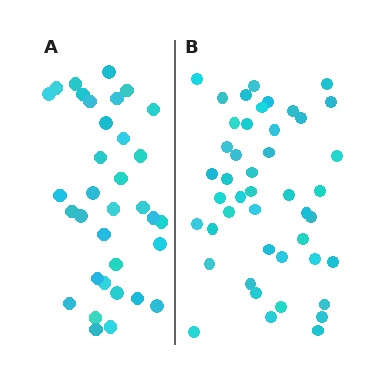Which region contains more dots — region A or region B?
Region B (the right region) has more dots.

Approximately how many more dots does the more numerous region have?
Region B has roughly 12 or so more dots than region A.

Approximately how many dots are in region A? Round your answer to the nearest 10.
About 30 dots. (The exact count is 34, which rounds to 30.)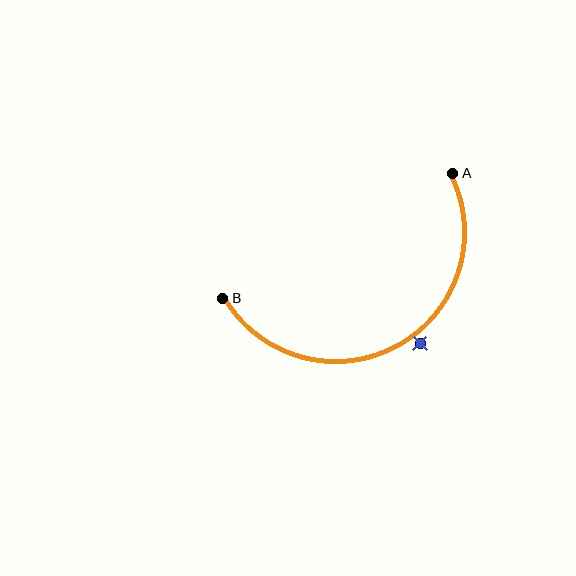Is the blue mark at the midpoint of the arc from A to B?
No — the blue mark does not lie on the arc at all. It sits slightly outside the curve.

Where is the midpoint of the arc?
The arc midpoint is the point on the curve farthest from the straight line joining A and B. It sits below that line.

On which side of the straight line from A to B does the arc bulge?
The arc bulges below the straight line connecting A and B.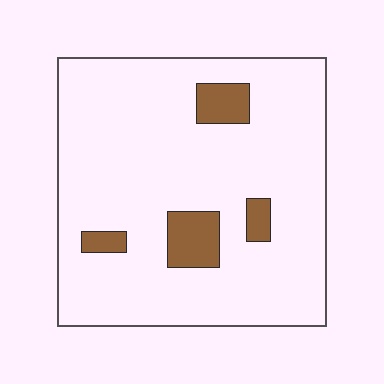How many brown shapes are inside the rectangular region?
4.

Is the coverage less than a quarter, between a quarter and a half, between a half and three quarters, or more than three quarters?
Less than a quarter.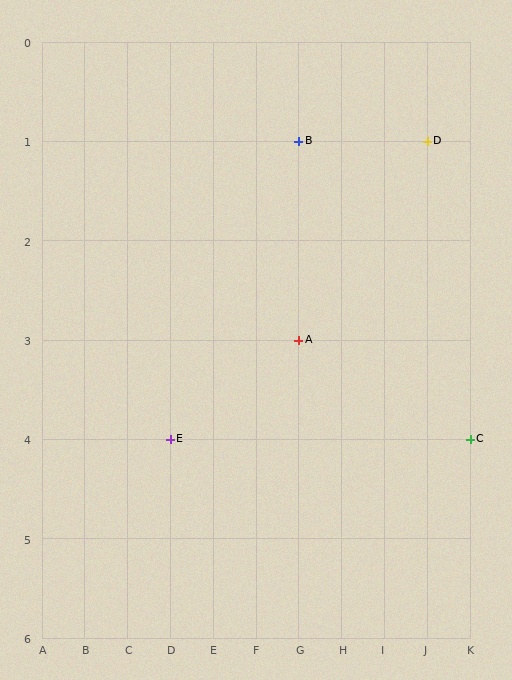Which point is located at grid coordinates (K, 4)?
Point C is at (K, 4).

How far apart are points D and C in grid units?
Points D and C are 1 column and 3 rows apart (about 3.2 grid units diagonally).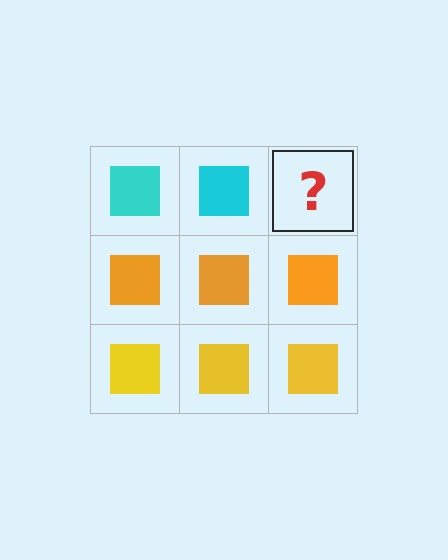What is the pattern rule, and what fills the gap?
The rule is that each row has a consistent color. The gap should be filled with a cyan square.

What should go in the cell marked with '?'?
The missing cell should contain a cyan square.